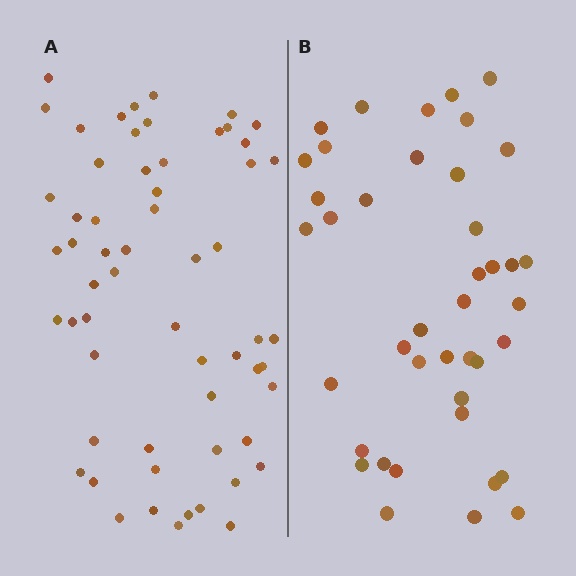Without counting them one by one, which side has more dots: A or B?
Region A (the left region) has more dots.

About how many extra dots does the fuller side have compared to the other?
Region A has approximately 20 more dots than region B.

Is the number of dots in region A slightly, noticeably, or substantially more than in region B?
Region A has noticeably more, but not dramatically so. The ratio is roughly 1.4 to 1.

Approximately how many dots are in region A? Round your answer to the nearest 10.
About 60 dots. (The exact count is 59, which rounds to 60.)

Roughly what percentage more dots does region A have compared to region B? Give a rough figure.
About 45% more.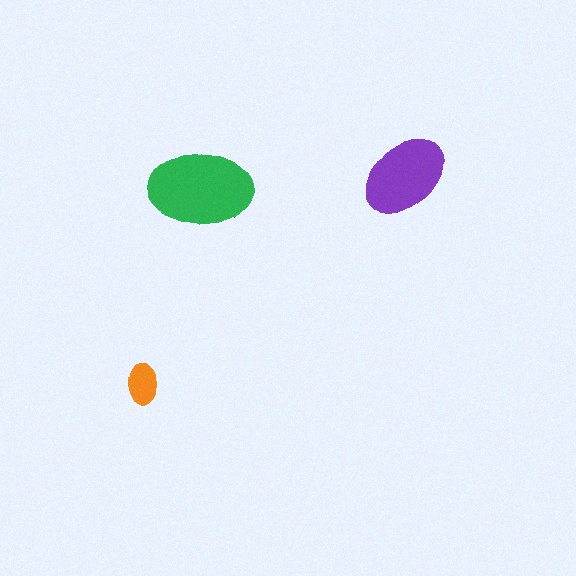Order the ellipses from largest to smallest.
the green one, the purple one, the orange one.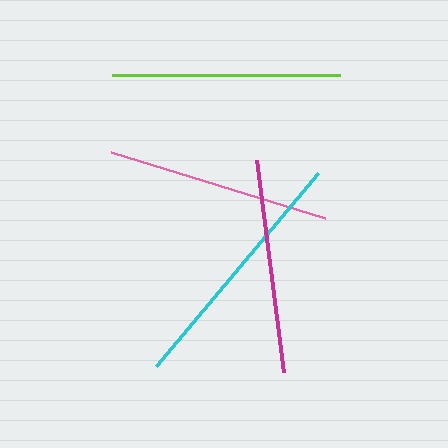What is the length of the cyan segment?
The cyan segment is approximately 252 pixels long.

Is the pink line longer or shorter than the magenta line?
The pink line is longer than the magenta line.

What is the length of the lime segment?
The lime segment is approximately 228 pixels long.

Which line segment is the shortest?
The magenta line is the shortest at approximately 214 pixels.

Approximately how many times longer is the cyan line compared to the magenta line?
The cyan line is approximately 1.2 times the length of the magenta line.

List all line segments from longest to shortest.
From longest to shortest: cyan, lime, pink, magenta.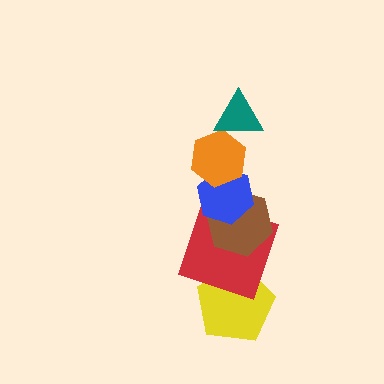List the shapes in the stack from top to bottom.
From top to bottom: the teal triangle, the orange hexagon, the blue hexagon, the brown hexagon, the red square, the yellow pentagon.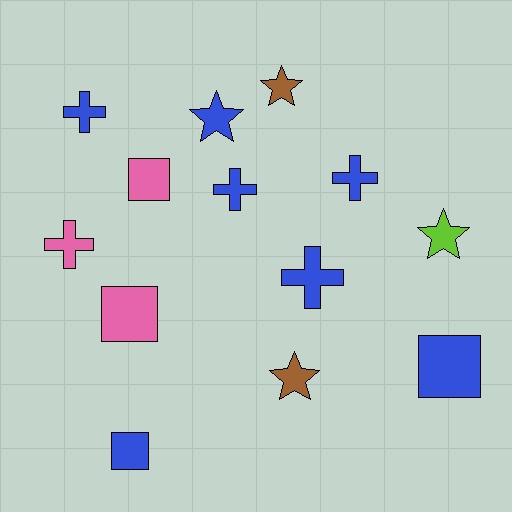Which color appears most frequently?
Blue, with 7 objects.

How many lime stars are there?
There is 1 lime star.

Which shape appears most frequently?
Cross, with 5 objects.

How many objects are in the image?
There are 13 objects.